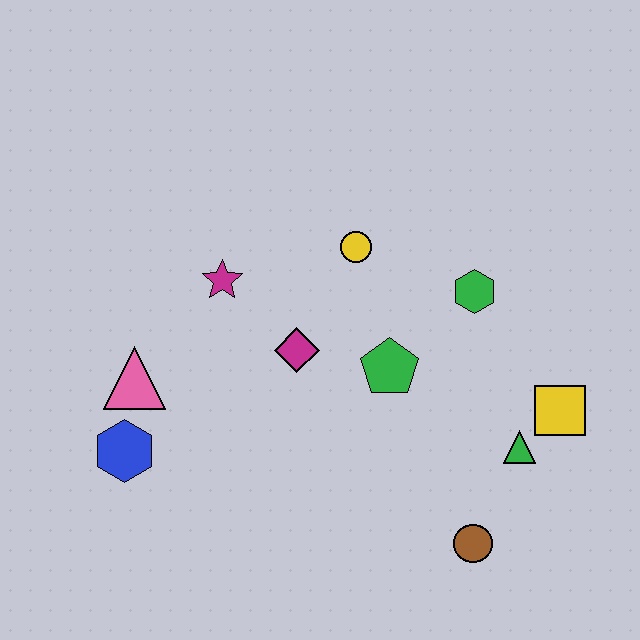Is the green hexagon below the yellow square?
No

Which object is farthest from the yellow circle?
The brown circle is farthest from the yellow circle.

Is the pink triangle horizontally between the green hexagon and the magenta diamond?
No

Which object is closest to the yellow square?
The green triangle is closest to the yellow square.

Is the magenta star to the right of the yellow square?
No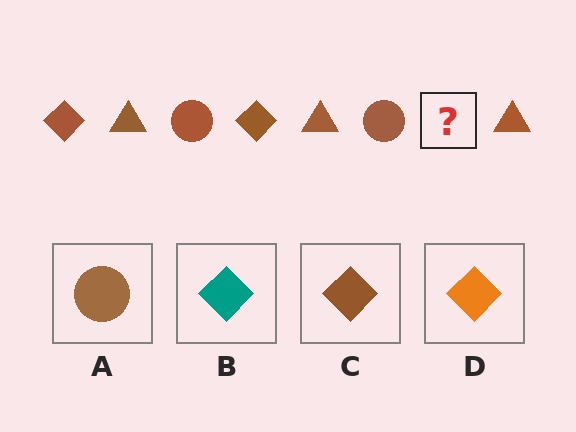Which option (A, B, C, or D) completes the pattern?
C.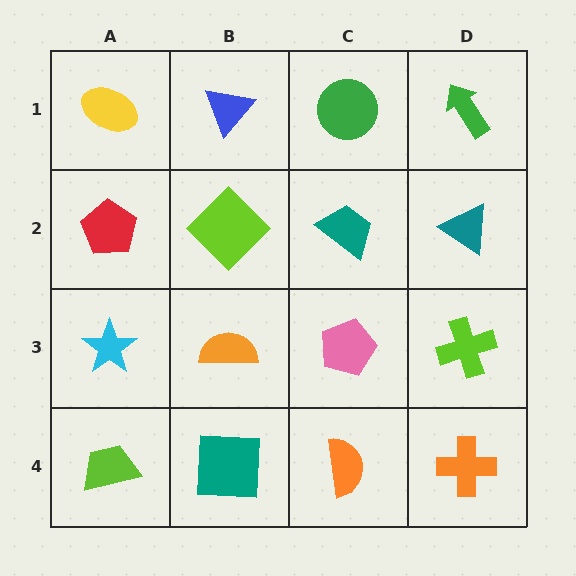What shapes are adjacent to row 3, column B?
A lime diamond (row 2, column B), a teal square (row 4, column B), a cyan star (row 3, column A), a pink pentagon (row 3, column C).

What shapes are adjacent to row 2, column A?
A yellow ellipse (row 1, column A), a cyan star (row 3, column A), a lime diamond (row 2, column B).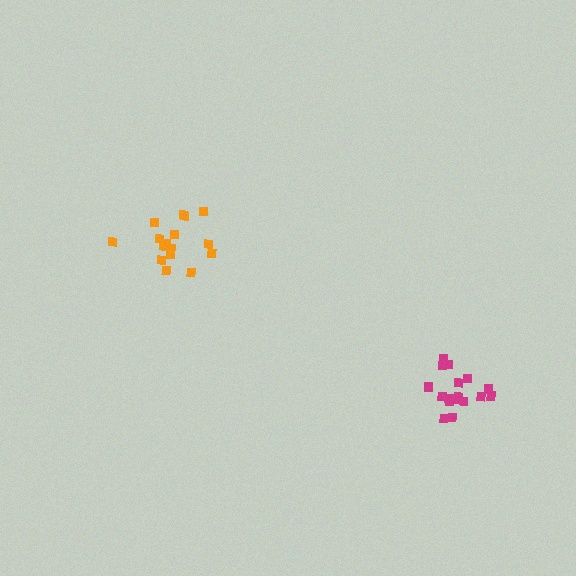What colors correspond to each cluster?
The clusters are colored: orange, magenta.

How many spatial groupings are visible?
There are 2 spatial groupings.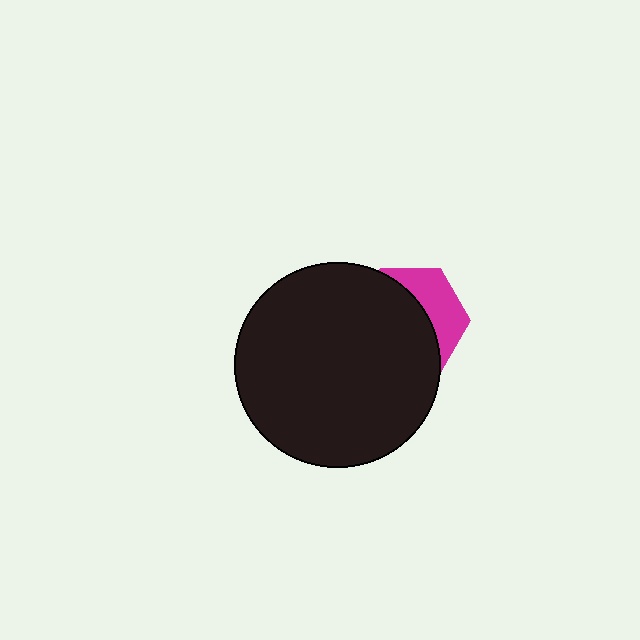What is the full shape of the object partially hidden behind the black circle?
The partially hidden object is a magenta hexagon.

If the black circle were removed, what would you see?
You would see the complete magenta hexagon.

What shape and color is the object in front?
The object in front is a black circle.